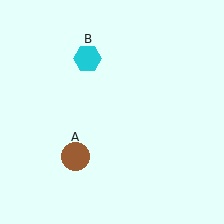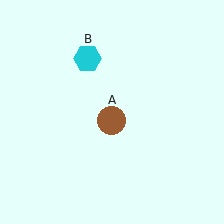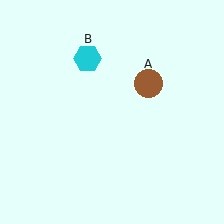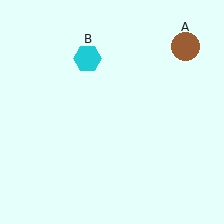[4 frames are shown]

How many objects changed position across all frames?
1 object changed position: brown circle (object A).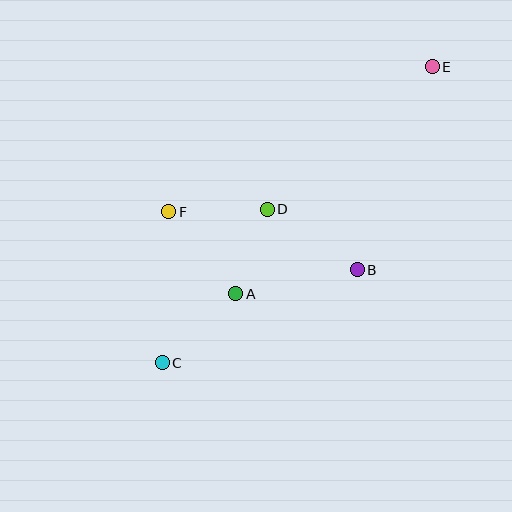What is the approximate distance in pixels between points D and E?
The distance between D and E is approximately 218 pixels.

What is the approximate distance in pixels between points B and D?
The distance between B and D is approximately 108 pixels.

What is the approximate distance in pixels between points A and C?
The distance between A and C is approximately 101 pixels.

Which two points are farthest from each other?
Points C and E are farthest from each other.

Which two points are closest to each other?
Points A and D are closest to each other.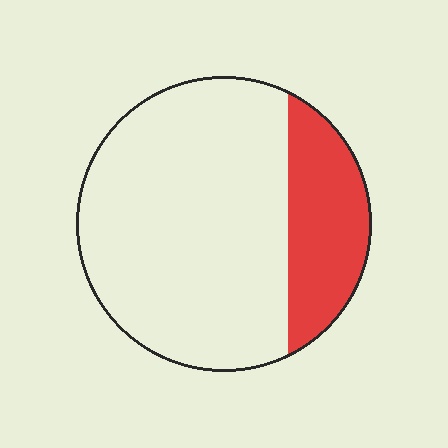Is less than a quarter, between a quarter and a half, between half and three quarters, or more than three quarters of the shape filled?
Less than a quarter.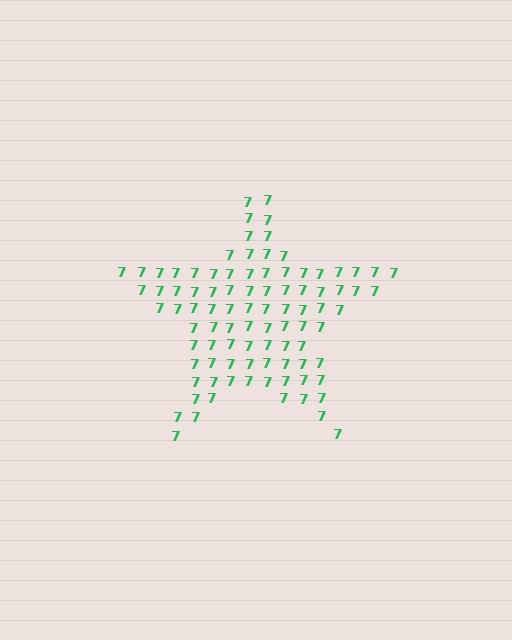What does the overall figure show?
The overall figure shows a star.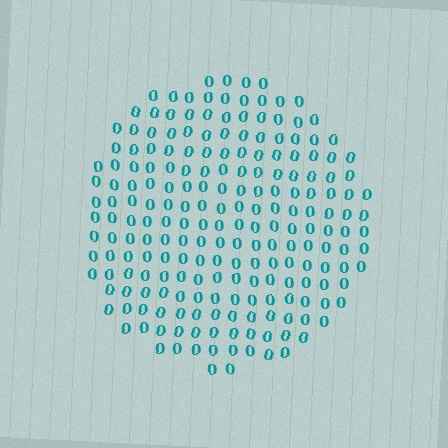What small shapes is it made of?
It is made of small digit 0's.